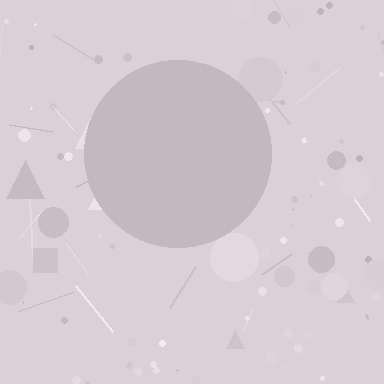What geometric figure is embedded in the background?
A circle is embedded in the background.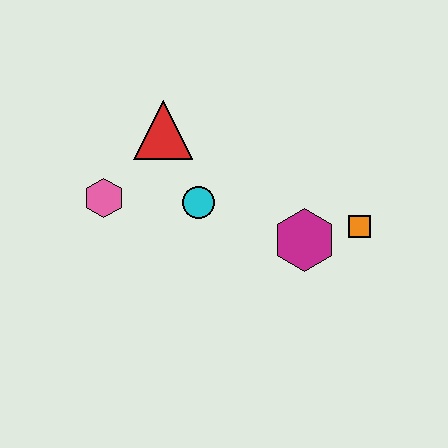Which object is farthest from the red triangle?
The orange square is farthest from the red triangle.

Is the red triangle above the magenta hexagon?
Yes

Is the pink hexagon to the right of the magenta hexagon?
No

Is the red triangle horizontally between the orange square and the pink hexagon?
Yes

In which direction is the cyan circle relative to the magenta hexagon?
The cyan circle is to the left of the magenta hexagon.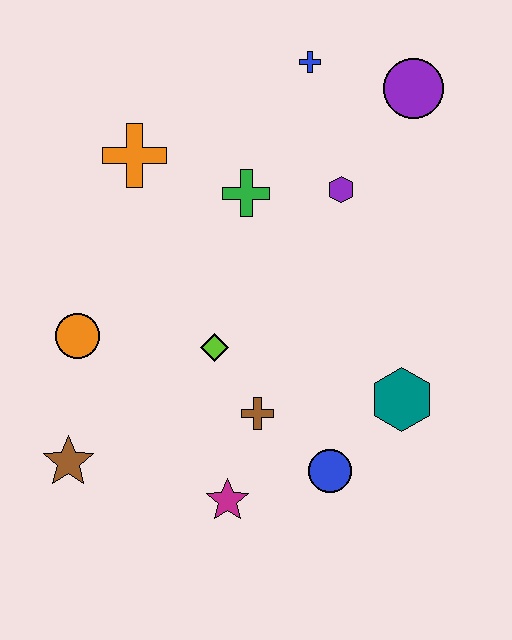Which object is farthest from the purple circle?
The brown star is farthest from the purple circle.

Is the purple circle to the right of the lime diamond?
Yes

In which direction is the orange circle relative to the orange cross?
The orange circle is below the orange cross.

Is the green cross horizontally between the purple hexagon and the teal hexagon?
No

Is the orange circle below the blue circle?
No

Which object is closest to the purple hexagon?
The green cross is closest to the purple hexagon.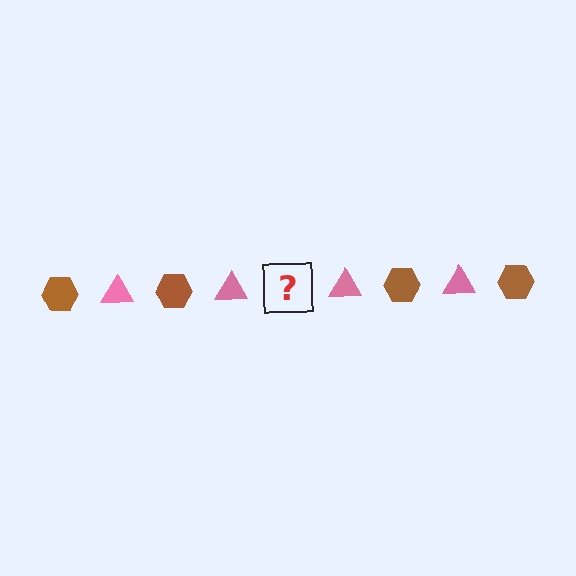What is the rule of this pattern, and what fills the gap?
The rule is that the pattern alternates between brown hexagon and pink triangle. The gap should be filled with a brown hexagon.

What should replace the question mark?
The question mark should be replaced with a brown hexagon.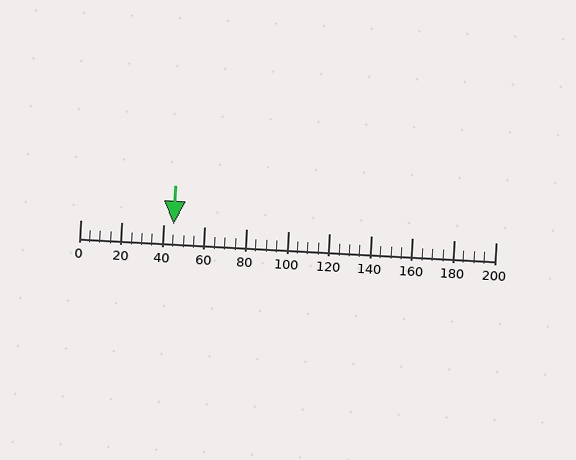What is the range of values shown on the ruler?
The ruler shows values from 0 to 200.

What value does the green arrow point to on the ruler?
The green arrow points to approximately 45.